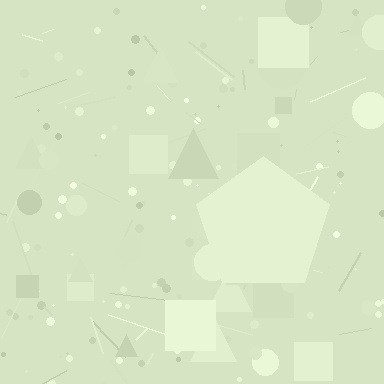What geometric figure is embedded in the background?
A pentagon is embedded in the background.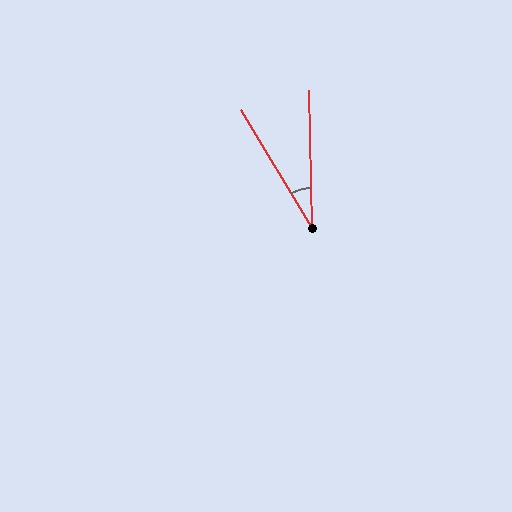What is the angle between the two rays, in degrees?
Approximately 30 degrees.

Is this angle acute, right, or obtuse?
It is acute.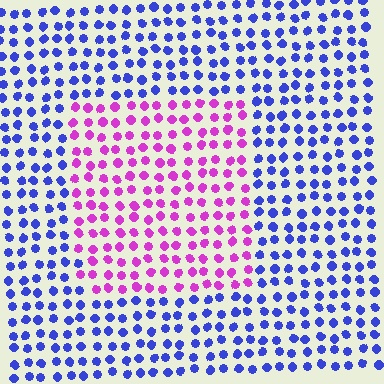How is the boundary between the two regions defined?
The boundary is defined purely by a slight shift in hue (about 67 degrees). Spacing, size, and orientation are identical on both sides.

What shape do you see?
I see a rectangle.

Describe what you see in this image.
The image is filled with small blue elements in a uniform arrangement. A rectangle-shaped region is visible where the elements are tinted to a slightly different hue, forming a subtle color boundary.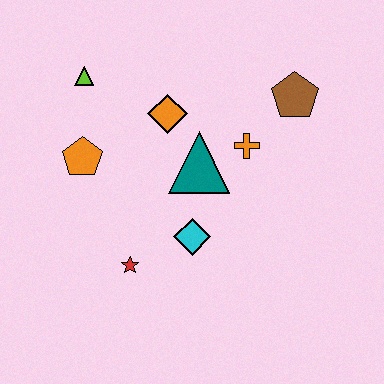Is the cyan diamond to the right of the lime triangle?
Yes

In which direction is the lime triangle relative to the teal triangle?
The lime triangle is to the left of the teal triangle.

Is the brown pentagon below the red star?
No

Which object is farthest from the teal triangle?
The lime triangle is farthest from the teal triangle.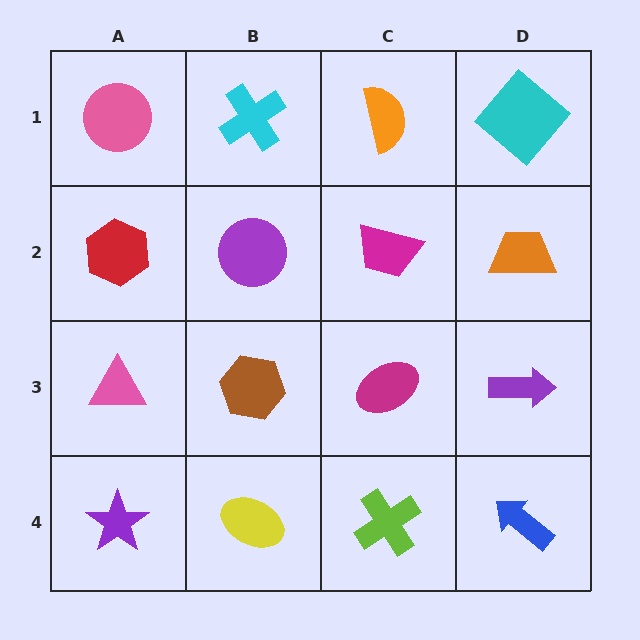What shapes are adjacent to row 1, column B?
A purple circle (row 2, column B), a pink circle (row 1, column A), an orange semicircle (row 1, column C).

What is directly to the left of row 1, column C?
A cyan cross.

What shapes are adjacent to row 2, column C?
An orange semicircle (row 1, column C), a magenta ellipse (row 3, column C), a purple circle (row 2, column B), an orange trapezoid (row 2, column D).